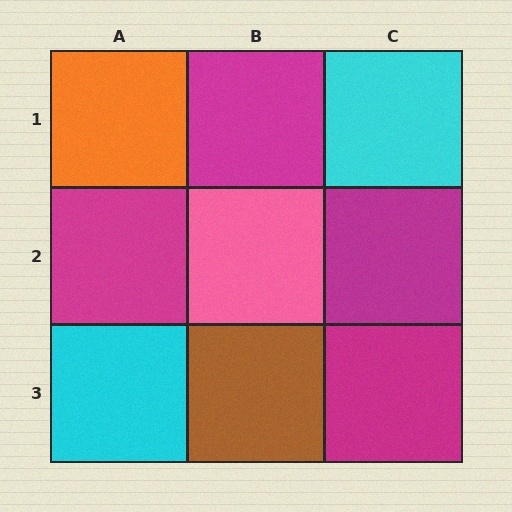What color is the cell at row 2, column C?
Magenta.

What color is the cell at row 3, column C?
Magenta.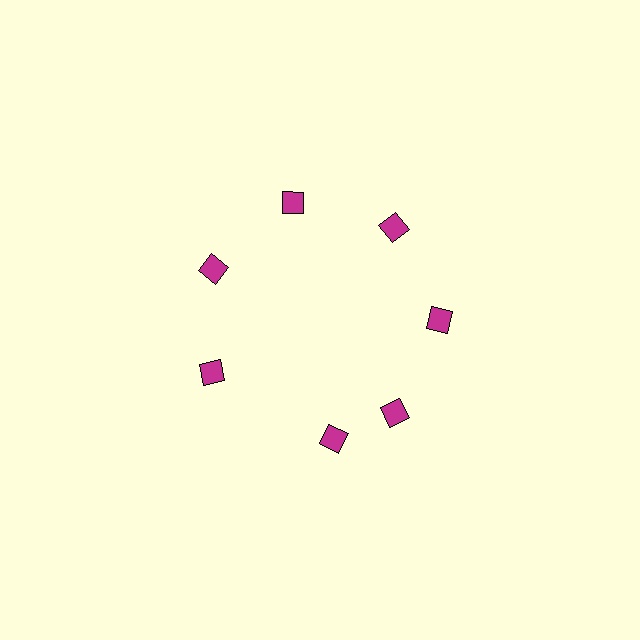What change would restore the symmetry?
The symmetry would be restored by rotating it back into even spacing with its neighbors so that all 7 diamonds sit at equal angles and equal distance from the center.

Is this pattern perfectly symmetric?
No. The 7 magenta diamonds are arranged in a ring, but one element near the 6 o'clock position is rotated out of alignment along the ring, breaking the 7-fold rotational symmetry.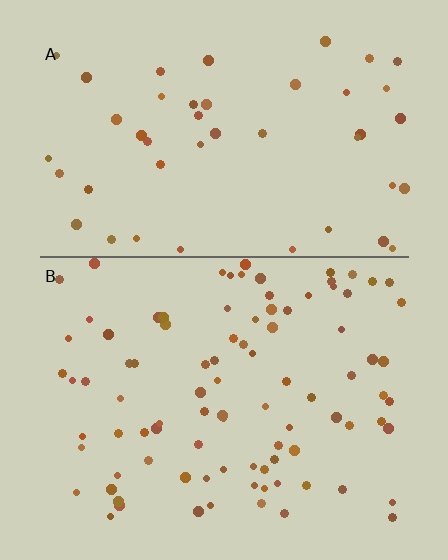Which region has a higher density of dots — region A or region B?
B (the bottom).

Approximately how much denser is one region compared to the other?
Approximately 2.0× — region B over region A.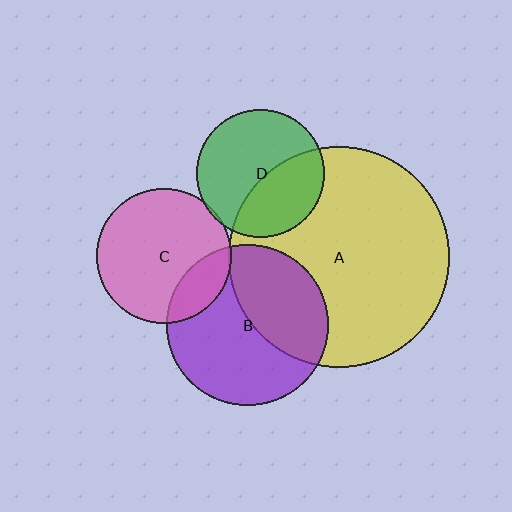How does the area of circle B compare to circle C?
Approximately 1.4 times.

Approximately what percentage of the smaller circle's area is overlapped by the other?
Approximately 40%.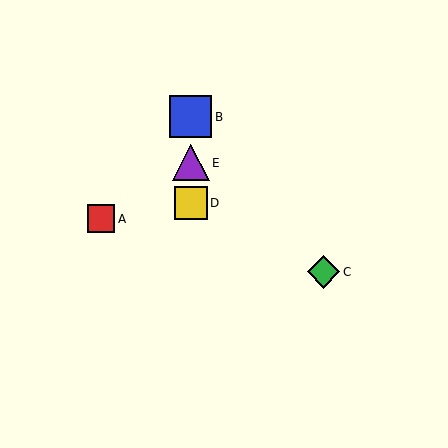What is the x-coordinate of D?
Object D is at x≈191.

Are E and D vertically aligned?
Yes, both are at x≈191.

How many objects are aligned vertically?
3 objects (B, D, E) are aligned vertically.